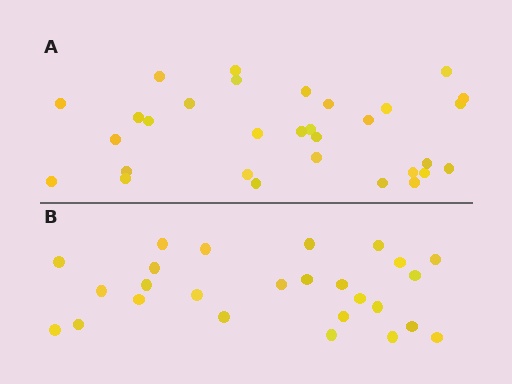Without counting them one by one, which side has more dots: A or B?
Region A (the top region) has more dots.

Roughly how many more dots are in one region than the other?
Region A has about 5 more dots than region B.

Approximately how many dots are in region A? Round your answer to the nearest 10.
About 30 dots. (The exact count is 31, which rounds to 30.)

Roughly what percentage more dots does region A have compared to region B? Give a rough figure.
About 20% more.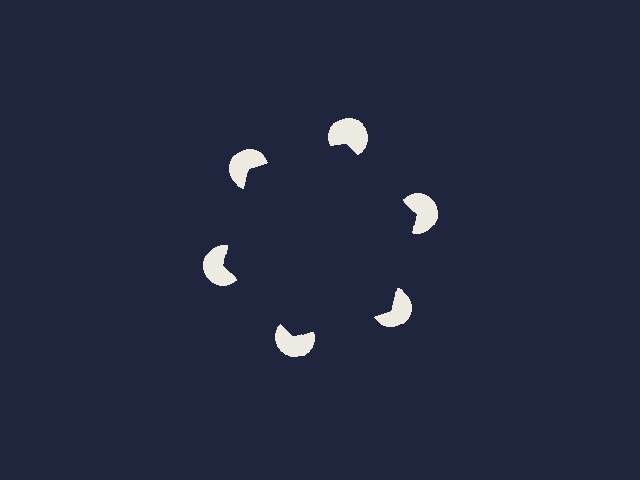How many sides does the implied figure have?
6 sides.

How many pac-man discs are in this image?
There are 6 — one at each vertex of the illusory hexagon.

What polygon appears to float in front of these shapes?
An illusory hexagon — its edges are inferred from the aligned wedge cuts in the pac-man discs, not physically drawn.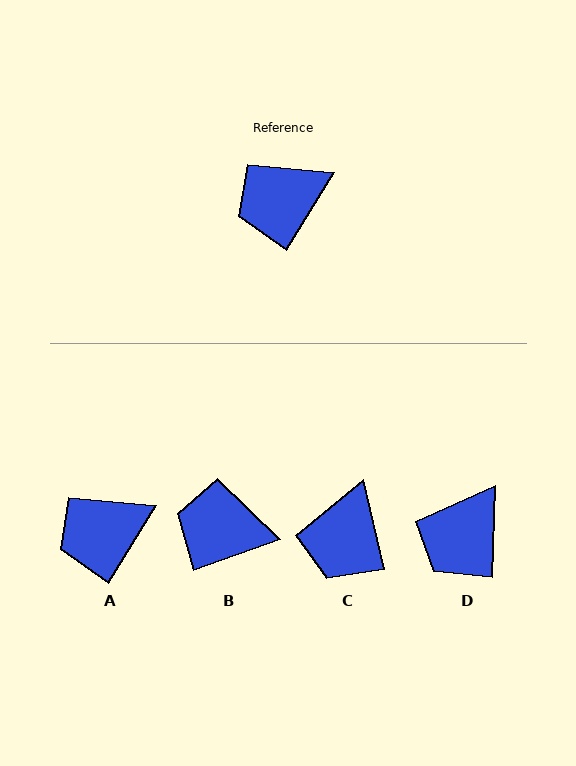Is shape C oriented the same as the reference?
No, it is off by about 45 degrees.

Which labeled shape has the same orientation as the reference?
A.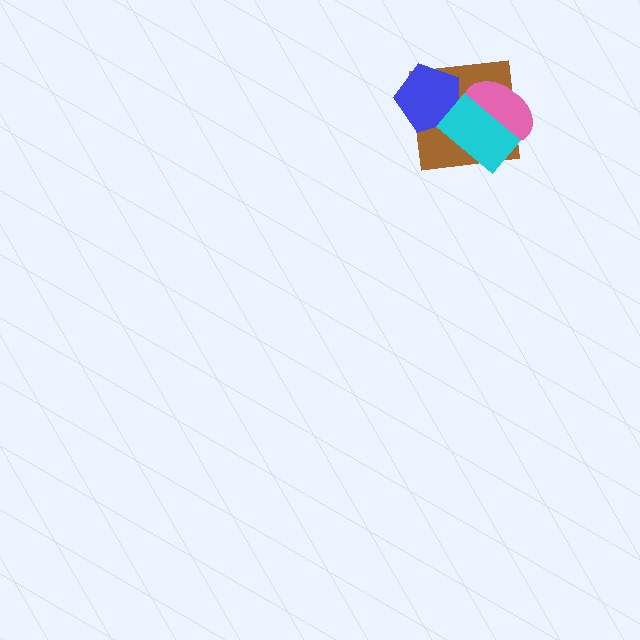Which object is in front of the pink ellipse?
The cyan rectangle is in front of the pink ellipse.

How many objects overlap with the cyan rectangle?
3 objects overlap with the cyan rectangle.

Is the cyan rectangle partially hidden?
No, no other shape covers it.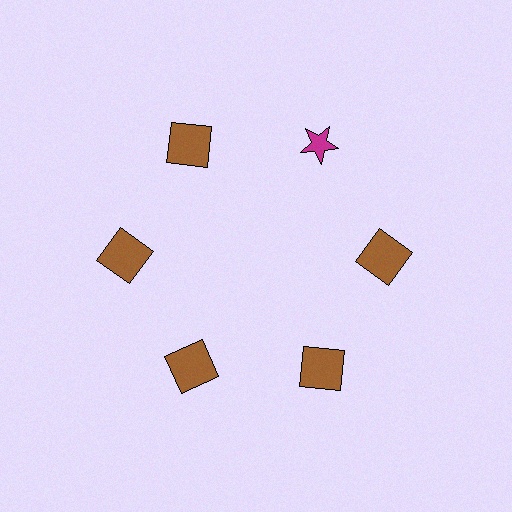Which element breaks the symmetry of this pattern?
The magenta star at roughly the 1 o'clock position breaks the symmetry. All other shapes are brown squares.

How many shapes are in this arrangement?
There are 6 shapes arranged in a ring pattern.